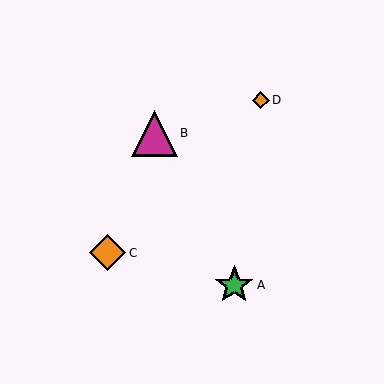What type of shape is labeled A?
Shape A is a green star.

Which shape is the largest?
The magenta triangle (labeled B) is the largest.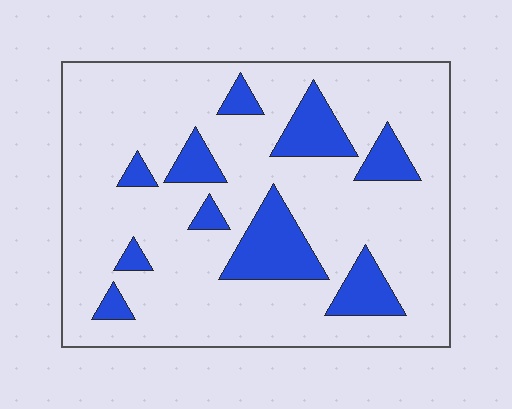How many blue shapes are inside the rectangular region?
10.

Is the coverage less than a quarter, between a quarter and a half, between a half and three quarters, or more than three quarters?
Less than a quarter.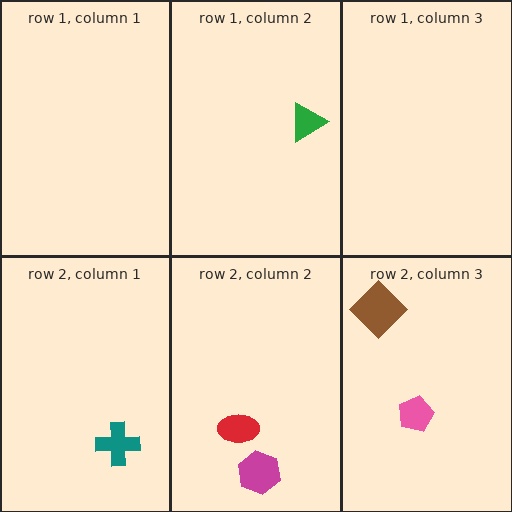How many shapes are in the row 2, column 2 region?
2.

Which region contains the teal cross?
The row 2, column 1 region.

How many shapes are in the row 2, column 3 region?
2.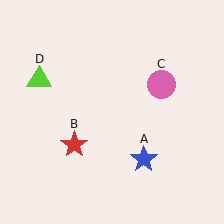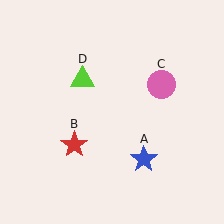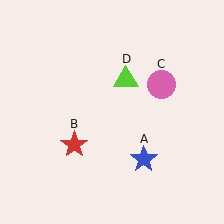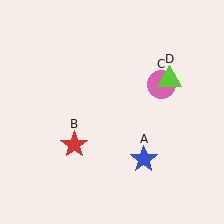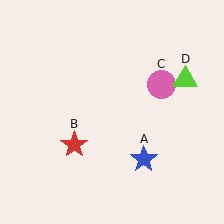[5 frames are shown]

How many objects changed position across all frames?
1 object changed position: lime triangle (object D).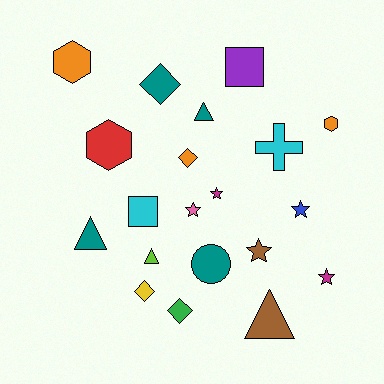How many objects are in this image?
There are 20 objects.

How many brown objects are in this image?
There are 2 brown objects.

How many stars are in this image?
There are 5 stars.